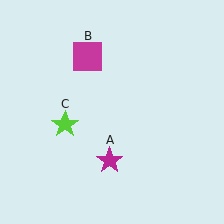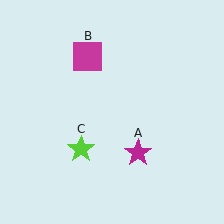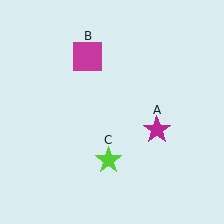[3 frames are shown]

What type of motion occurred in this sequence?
The magenta star (object A), lime star (object C) rotated counterclockwise around the center of the scene.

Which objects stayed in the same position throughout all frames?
Magenta square (object B) remained stationary.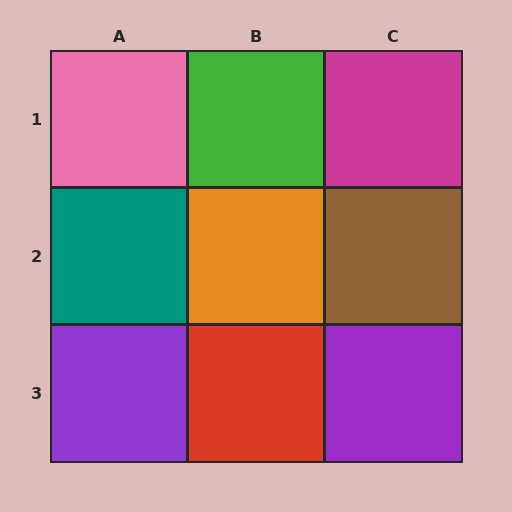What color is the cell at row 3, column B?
Red.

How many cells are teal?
1 cell is teal.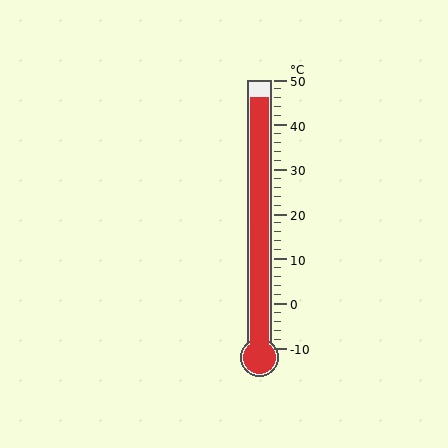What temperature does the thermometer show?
The thermometer shows approximately 46°C.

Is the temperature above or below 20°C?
The temperature is above 20°C.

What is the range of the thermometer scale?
The thermometer scale ranges from -10°C to 50°C.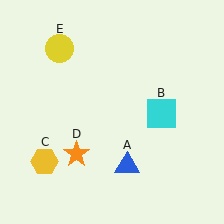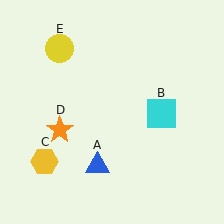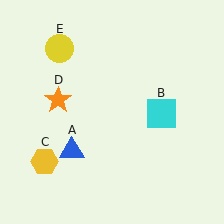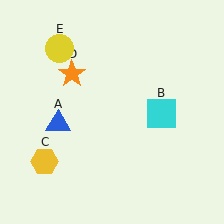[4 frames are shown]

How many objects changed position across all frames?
2 objects changed position: blue triangle (object A), orange star (object D).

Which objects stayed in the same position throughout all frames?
Cyan square (object B) and yellow hexagon (object C) and yellow circle (object E) remained stationary.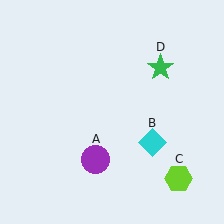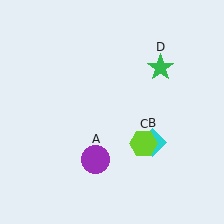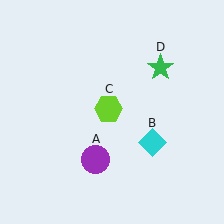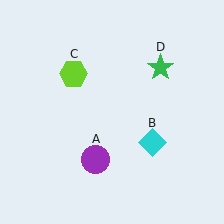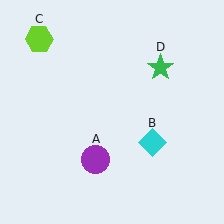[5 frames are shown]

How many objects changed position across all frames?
1 object changed position: lime hexagon (object C).